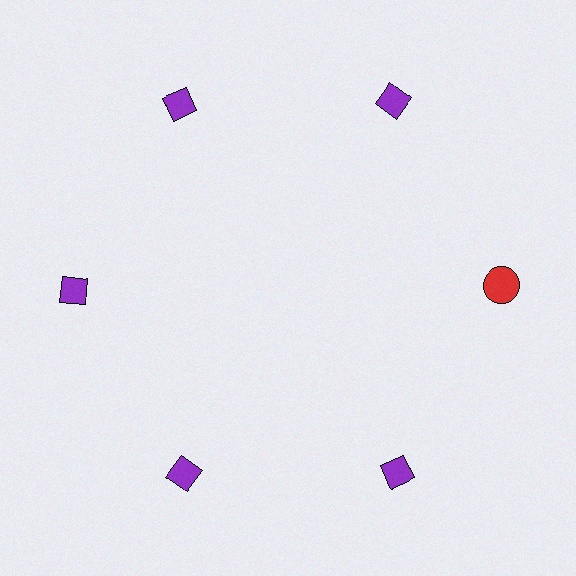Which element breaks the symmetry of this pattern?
The red circle at roughly the 3 o'clock position breaks the symmetry. All other shapes are purple diamonds.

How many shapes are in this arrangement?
There are 6 shapes arranged in a ring pattern.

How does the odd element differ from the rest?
It differs in both color (red instead of purple) and shape (circle instead of diamond).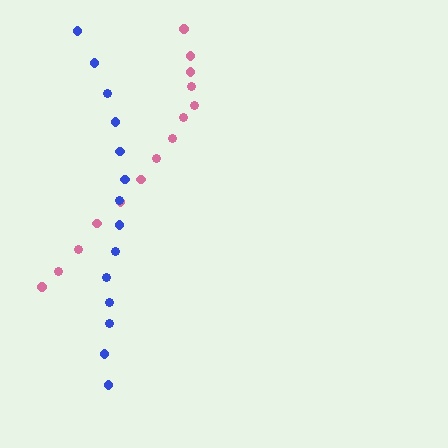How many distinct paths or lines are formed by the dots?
There are 2 distinct paths.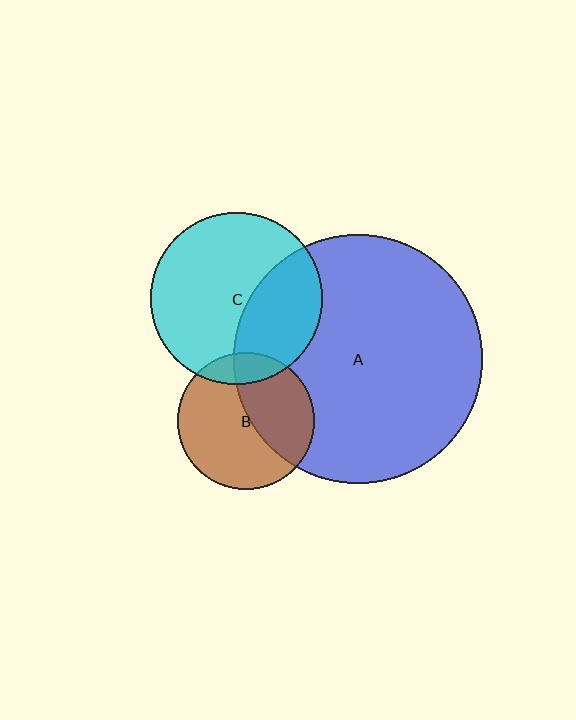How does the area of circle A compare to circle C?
Approximately 2.1 times.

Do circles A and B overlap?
Yes.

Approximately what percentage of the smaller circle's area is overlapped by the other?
Approximately 40%.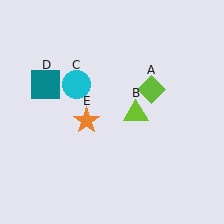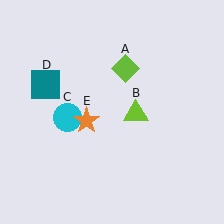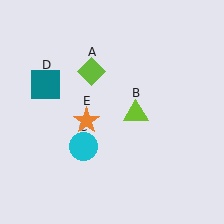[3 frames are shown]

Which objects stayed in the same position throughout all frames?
Lime triangle (object B) and teal square (object D) and orange star (object E) remained stationary.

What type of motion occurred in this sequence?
The lime diamond (object A), cyan circle (object C) rotated counterclockwise around the center of the scene.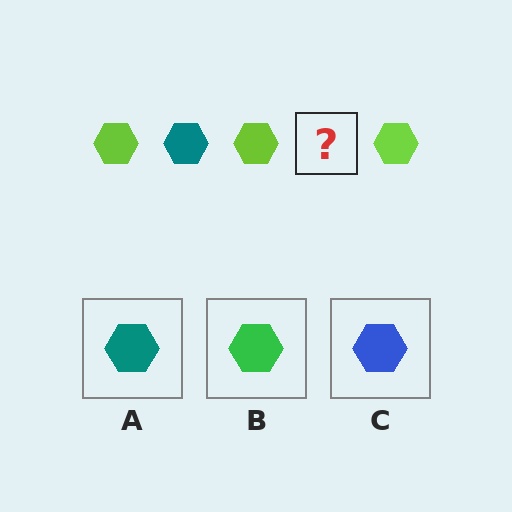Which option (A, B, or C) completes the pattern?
A.